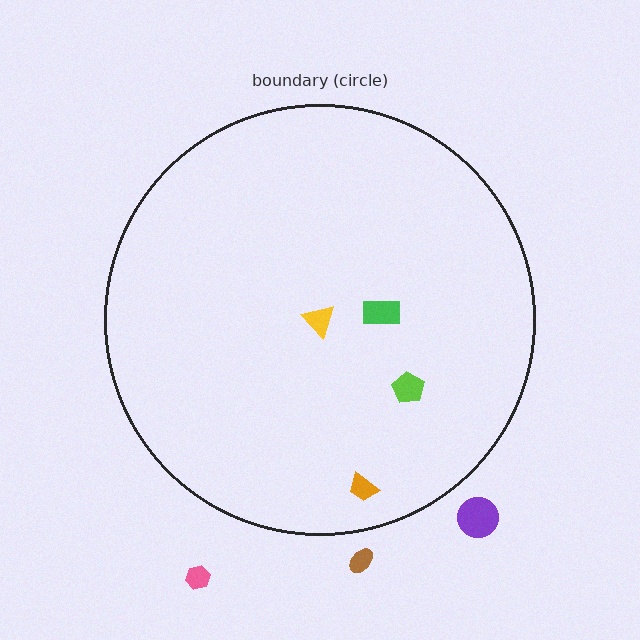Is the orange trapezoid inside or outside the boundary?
Inside.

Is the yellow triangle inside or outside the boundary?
Inside.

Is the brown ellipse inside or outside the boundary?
Outside.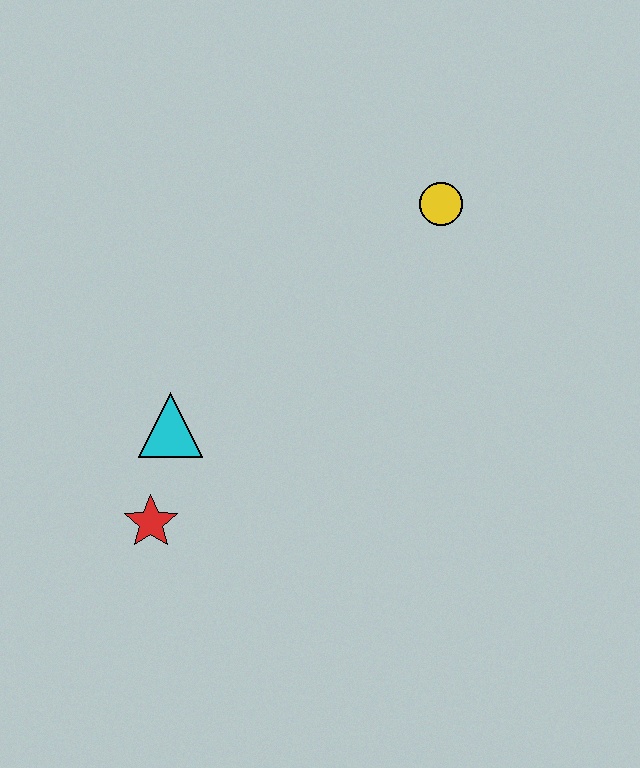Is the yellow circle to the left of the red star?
No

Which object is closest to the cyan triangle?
The red star is closest to the cyan triangle.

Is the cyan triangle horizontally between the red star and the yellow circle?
Yes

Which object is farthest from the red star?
The yellow circle is farthest from the red star.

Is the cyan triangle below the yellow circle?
Yes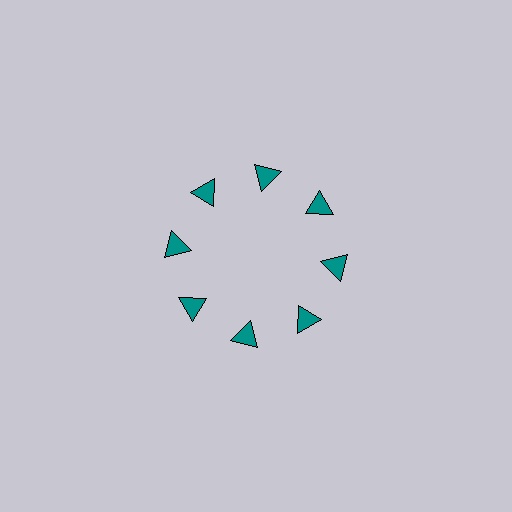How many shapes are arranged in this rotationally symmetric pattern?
There are 8 shapes, arranged in 8 groups of 1.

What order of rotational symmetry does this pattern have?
This pattern has 8-fold rotational symmetry.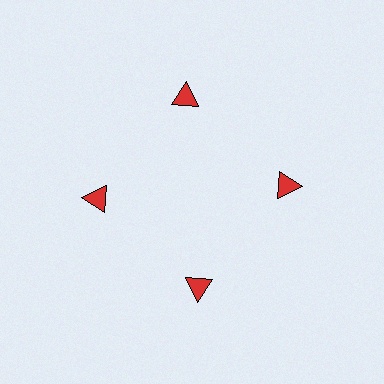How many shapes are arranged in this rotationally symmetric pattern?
There are 4 shapes, arranged in 4 groups of 1.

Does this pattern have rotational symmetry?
Yes, this pattern has 4-fold rotational symmetry. It looks the same after rotating 90 degrees around the center.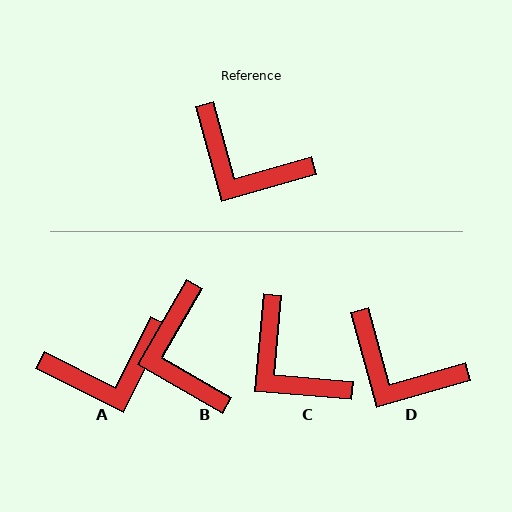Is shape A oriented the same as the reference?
No, it is off by about 48 degrees.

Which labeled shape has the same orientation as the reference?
D.